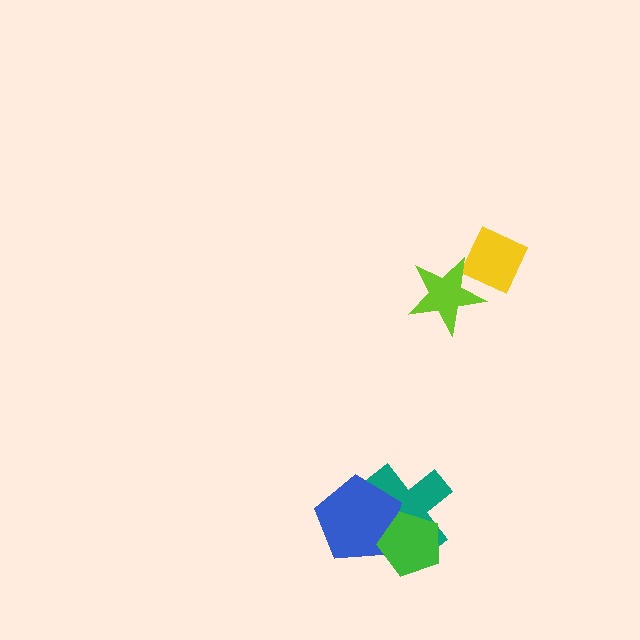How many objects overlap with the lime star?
1 object overlaps with the lime star.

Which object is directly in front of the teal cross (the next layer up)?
The blue pentagon is directly in front of the teal cross.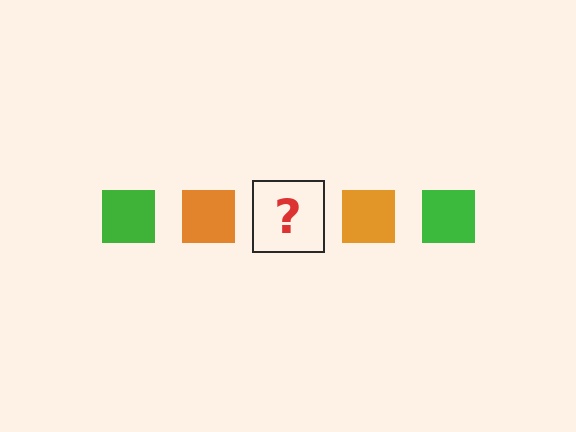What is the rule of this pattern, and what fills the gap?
The rule is that the pattern cycles through green, orange squares. The gap should be filled with a green square.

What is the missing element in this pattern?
The missing element is a green square.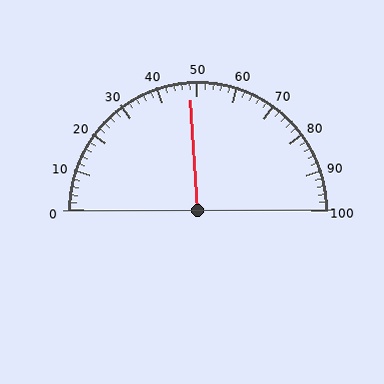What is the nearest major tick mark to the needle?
The nearest major tick mark is 50.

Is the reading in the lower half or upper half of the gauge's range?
The reading is in the lower half of the range (0 to 100).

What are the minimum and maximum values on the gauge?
The gauge ranges from 0 to 100.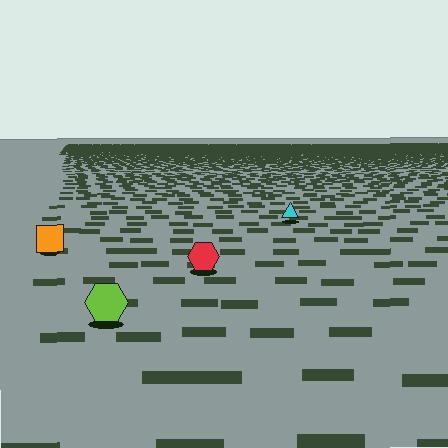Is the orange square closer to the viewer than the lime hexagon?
No. The lime hexagon is closer — you can tell from the texture gradient: the ground texture is coarser near it.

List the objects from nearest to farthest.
From nearest to farthest: the lime hexagon, the red hexagon, the orange square, the cyan triangle.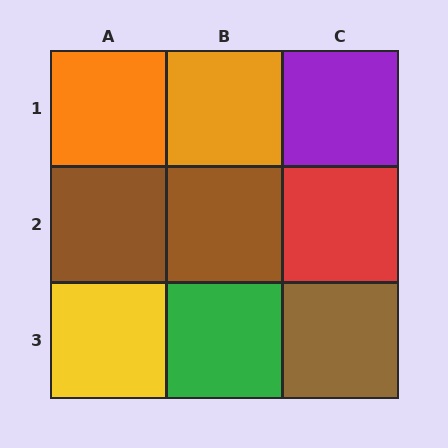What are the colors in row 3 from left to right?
Yellow, green, brown.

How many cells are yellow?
1 cell is yellow.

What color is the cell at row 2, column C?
Red.